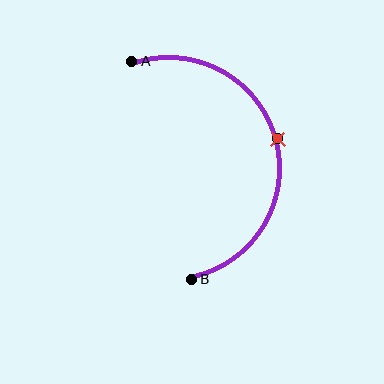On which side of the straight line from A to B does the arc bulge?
The arc bulges to the right of the straight line connecting A and B.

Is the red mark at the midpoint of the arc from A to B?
Yes. The red mark lies on the arc at equal arc-length from both A and B — it is the arc midpoint.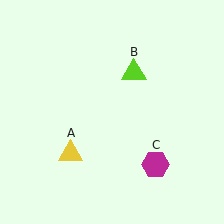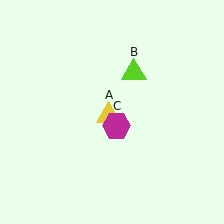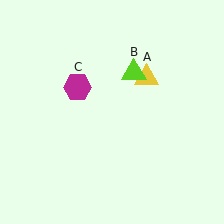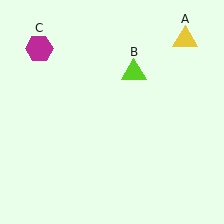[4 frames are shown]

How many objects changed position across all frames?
2 objects changed position: yellow triangle (object A), magenta hexagon (object C).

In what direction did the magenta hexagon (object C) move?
The magenta hexagon (object C) moved up and to the left.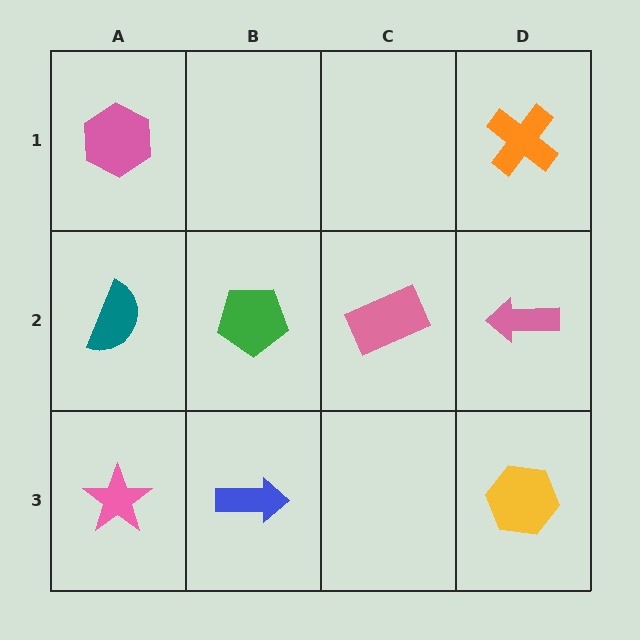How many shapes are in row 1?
2 shapes.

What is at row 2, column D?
A pink arrow.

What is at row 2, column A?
A teal semicircle.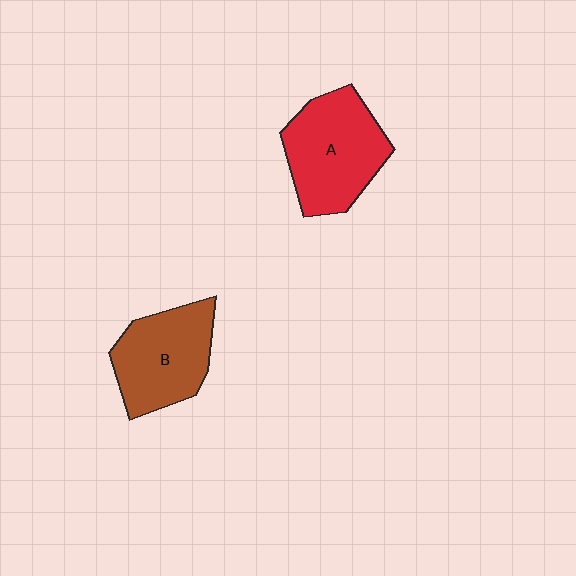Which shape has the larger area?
Shape A (red).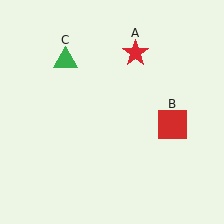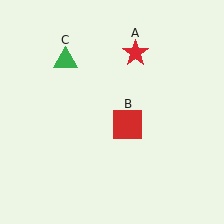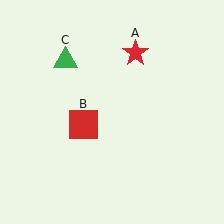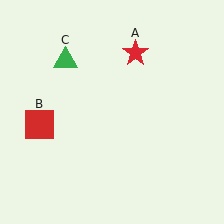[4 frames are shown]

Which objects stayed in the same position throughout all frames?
Red star (object A) and green triangle (object C) remained stationary.